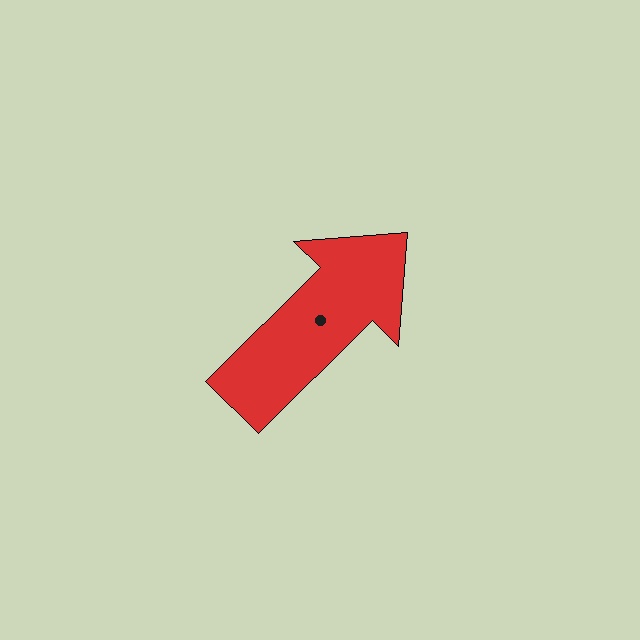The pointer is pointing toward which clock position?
Roughly 2 o'clock.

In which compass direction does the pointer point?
Northeast.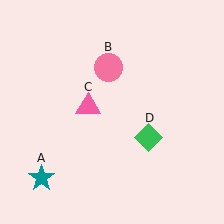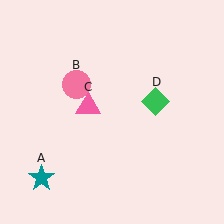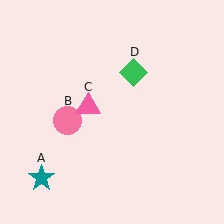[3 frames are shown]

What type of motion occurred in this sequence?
The pink circle (object B), green diamond (object D) rotated counterclockwise around the center of the scene.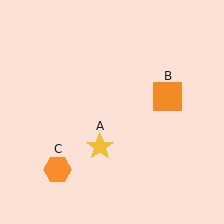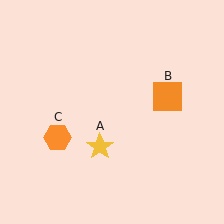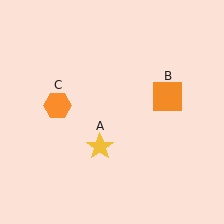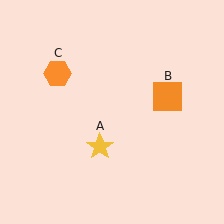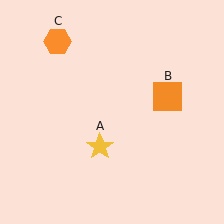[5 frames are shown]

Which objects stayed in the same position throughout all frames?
Yellow star (object A) and orange square (object B) remained stationary.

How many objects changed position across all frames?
1 object changed position: orange hexagon (object C).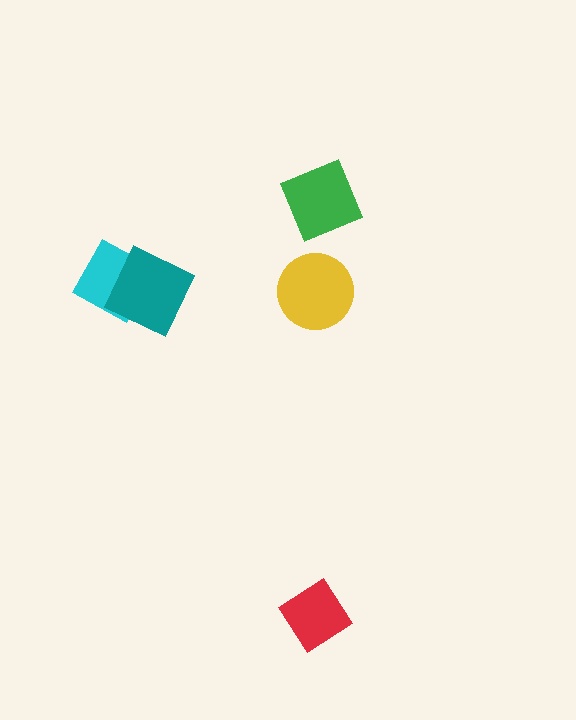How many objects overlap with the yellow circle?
0 objects overlap with the yellow circle.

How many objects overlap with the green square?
0 objects overlap with the green square.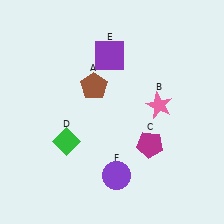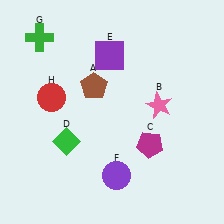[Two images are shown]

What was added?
A green cross (G), a red circle (H) were added in Image 2.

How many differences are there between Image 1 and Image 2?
There are 2 differences between the two images.